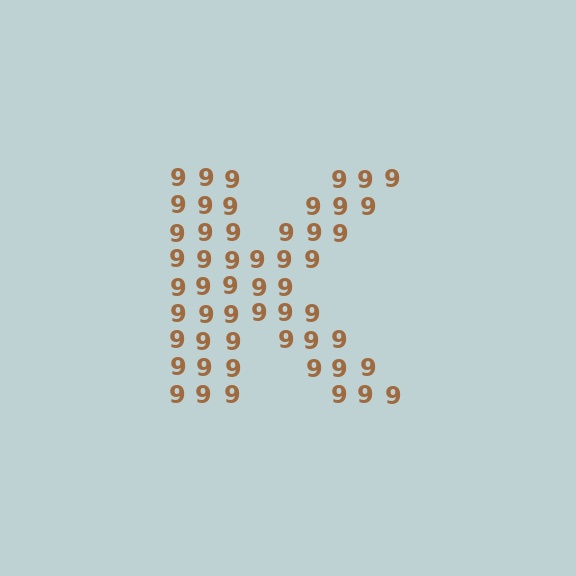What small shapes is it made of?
It is made of small digit 9's.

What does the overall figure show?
The overall figure shows the letter K.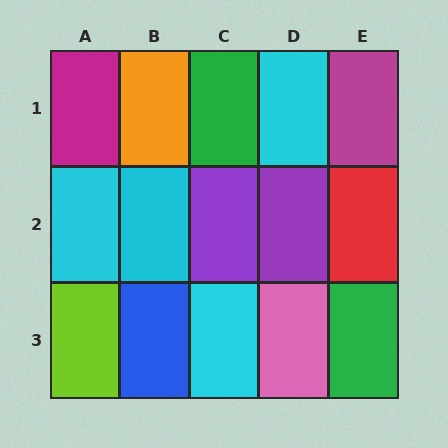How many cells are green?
2 cells are green.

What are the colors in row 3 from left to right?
Lime, blue, cyan, pink, green.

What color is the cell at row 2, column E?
Red.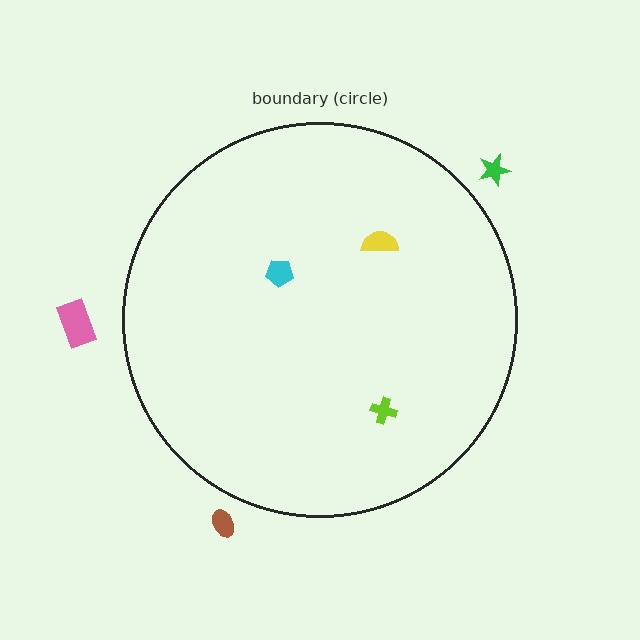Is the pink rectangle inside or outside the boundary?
Outside.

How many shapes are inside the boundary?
3 inside, 3 outside.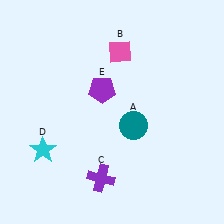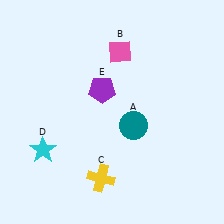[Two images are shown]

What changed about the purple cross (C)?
In Image 1, C is purple. In Image 2, it changed to yellow.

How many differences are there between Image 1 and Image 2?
There is 1 difference between the two images.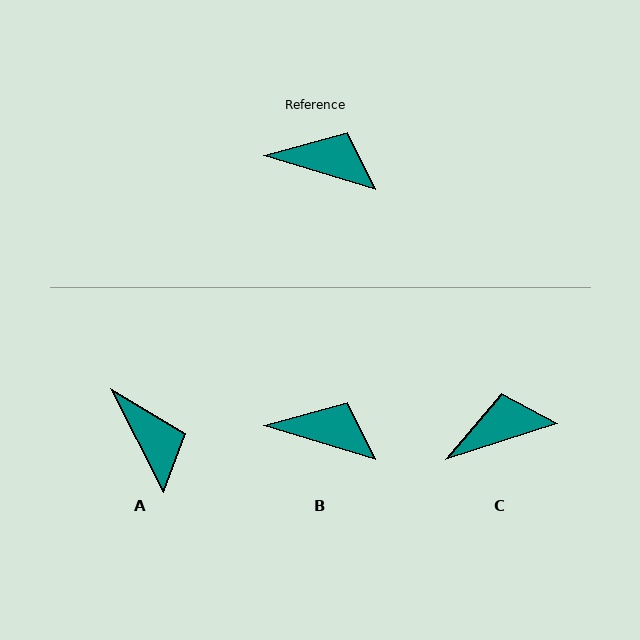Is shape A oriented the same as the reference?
No, it is off by about 46 degrees.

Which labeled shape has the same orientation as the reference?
B.